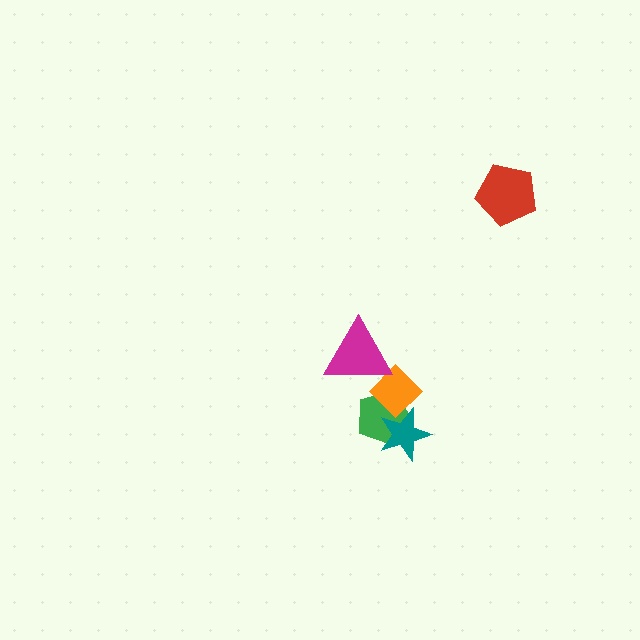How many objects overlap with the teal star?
2 objects overlap with the teal star.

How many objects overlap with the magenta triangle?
1 object overlaps with the magenta triangle.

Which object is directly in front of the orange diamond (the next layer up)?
The teal star is directly in front of the orange diamond.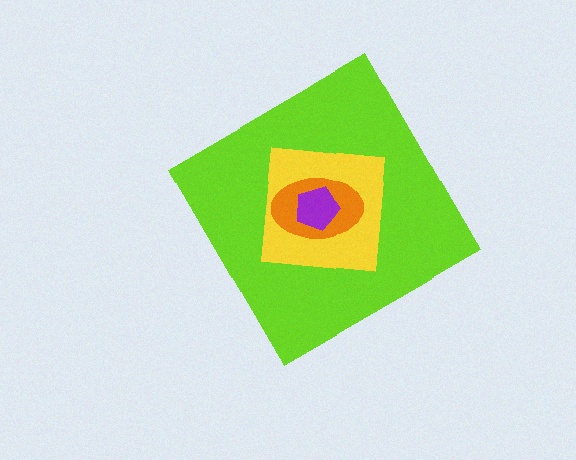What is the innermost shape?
The purple pentagon.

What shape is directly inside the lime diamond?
The yellow square.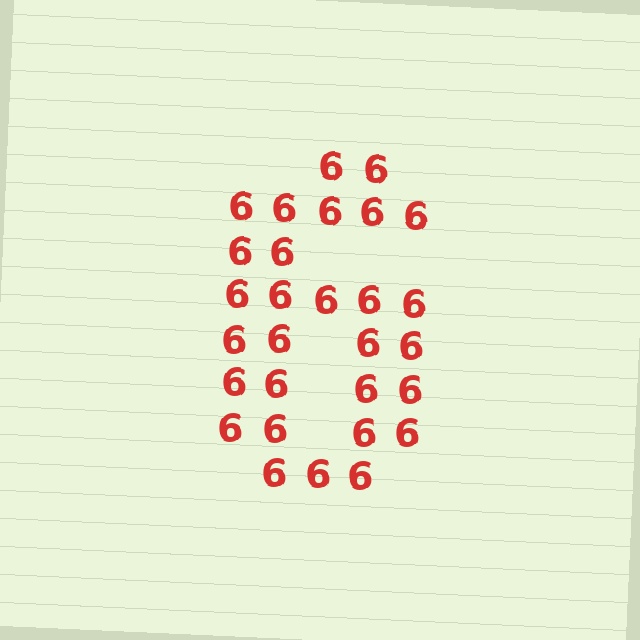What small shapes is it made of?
It is made of small digit 6's.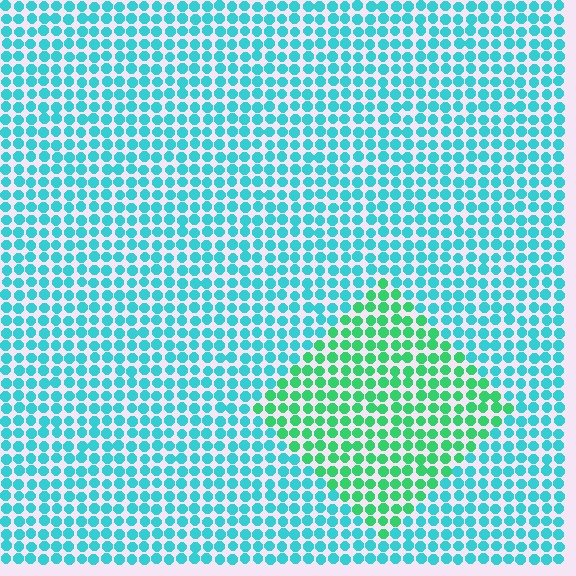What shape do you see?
I see a diamond.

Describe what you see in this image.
The image is filled with small cyan elements in a uniform arrangement. A diamond-shaped region is visible where the elements are tinted to a slightly different hue, forming a subtle color boundary.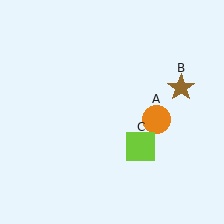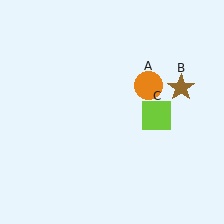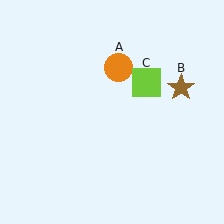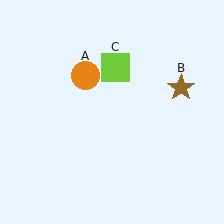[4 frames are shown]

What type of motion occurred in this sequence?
The orange circle (object A), lime square (object C) rotated counterclockwise around the center of the scene.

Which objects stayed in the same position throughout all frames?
Brown star (object B) remained stationary.